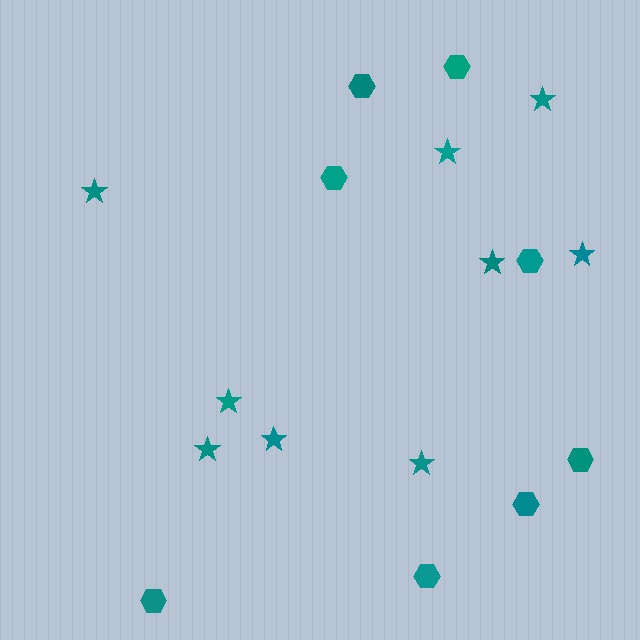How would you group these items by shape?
There are 2 groups: one group of hexagons (8) and one group of stars (9).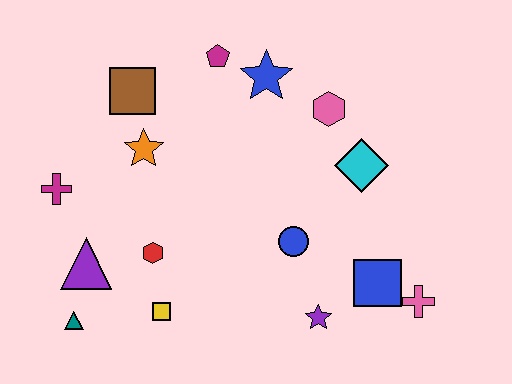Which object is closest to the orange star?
The brown square is closest to the orange star.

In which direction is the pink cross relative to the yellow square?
The pink cross is to the right of the yellow square.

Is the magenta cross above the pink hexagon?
No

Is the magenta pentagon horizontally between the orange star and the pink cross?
Yes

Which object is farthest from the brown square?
The pink cross is farthest from the brown square.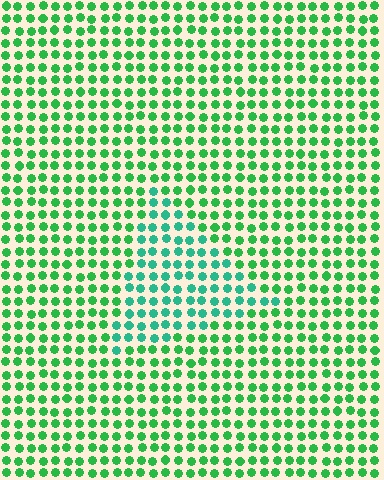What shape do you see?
I see a triangle.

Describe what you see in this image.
The image is filled with small green elements in a uniform arrangement. A triangle-shaped region is visible where the elements are tinted to a slightly different hue, forming a subtle color boundary.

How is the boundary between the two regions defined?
The boundary is defined purely by a slight shift in hue (about 29 degrees). Spacing, size, and orientation are identical on both sides.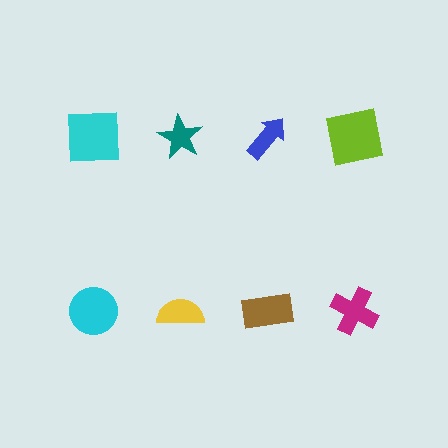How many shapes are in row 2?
4 shapes.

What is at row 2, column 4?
A magenta cross.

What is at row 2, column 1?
A cyan circle.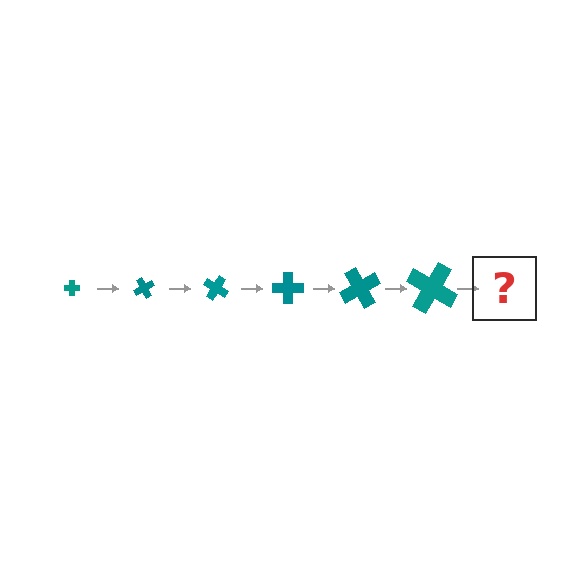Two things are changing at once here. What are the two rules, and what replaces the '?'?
The two rules are that the cross grows larger each step and it rotates 60 degrees each step. The '?' should be a cross, larger than the previous one and rotated 360 degrees from the start.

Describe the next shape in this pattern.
It should be a cross, larger than the previous one and rotated 360 degrees from the start.